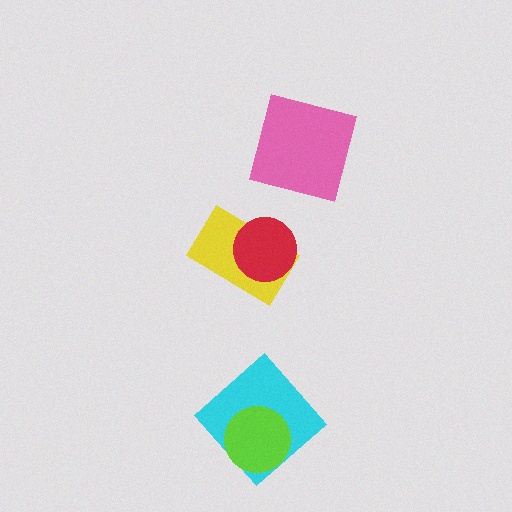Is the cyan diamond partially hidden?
Yes, it is partially covered by another shape.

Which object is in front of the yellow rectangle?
The red circle is in front of the yellow rectangle.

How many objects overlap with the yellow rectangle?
1 object overlaps with the yellow rectangle.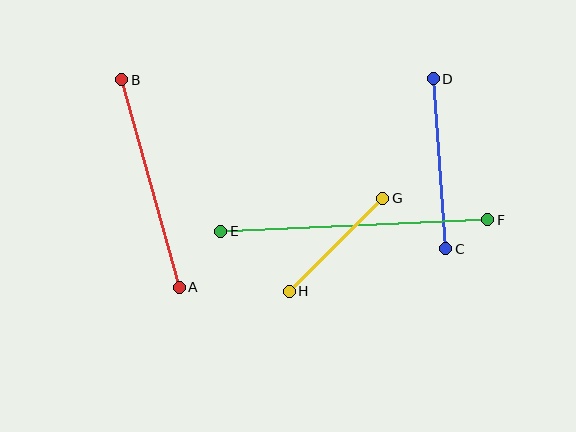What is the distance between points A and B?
The distance is approximately 215 pixels.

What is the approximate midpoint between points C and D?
The midpoint is at approximately (440, 164) pixels.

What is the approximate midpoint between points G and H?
The midpoint is at approximately (336, 245) pixels.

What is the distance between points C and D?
The distance is approximately 171 pixels.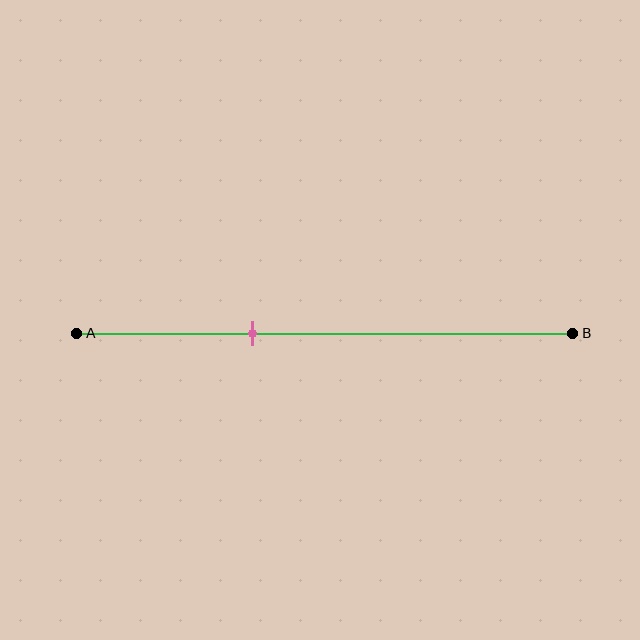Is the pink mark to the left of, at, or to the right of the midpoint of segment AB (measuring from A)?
The pink mark is to the left of the midpoint of segment AB.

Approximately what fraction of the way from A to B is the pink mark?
The pink mark is approximately 35% of the way from A to B.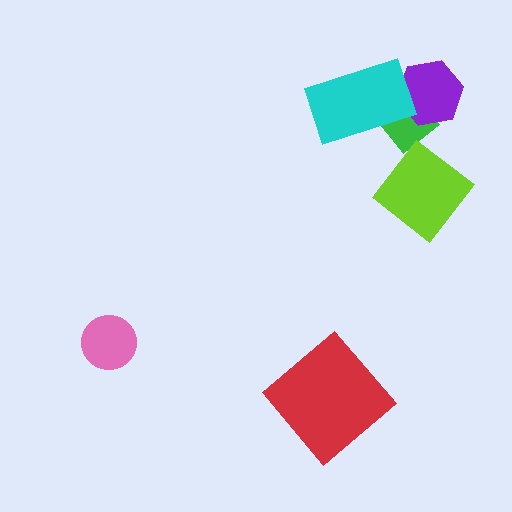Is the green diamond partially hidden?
Yes, it is partially covered by another shape.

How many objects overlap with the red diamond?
0 objects overlap with the red diamond.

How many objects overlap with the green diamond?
2 objects overlap with the green diamond.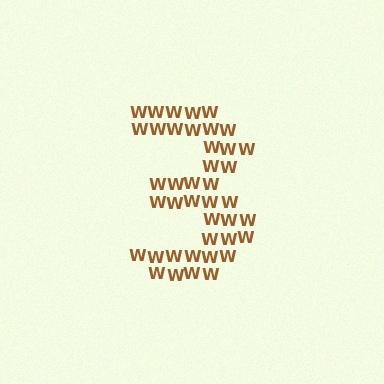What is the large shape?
The large shape is the digit 3.